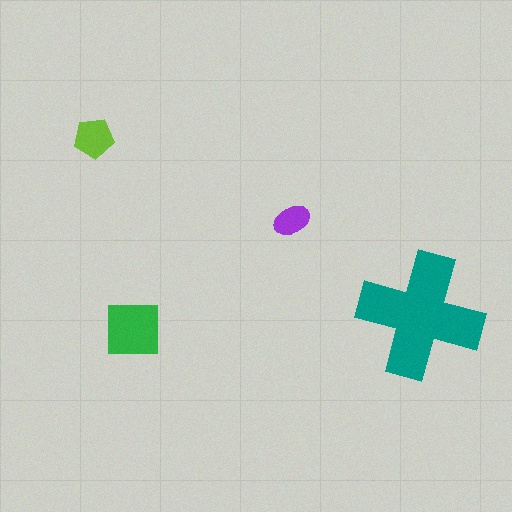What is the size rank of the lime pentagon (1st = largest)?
3rd.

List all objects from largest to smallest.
The teal cross, the green square, the lime pentagon, the purple ellipse.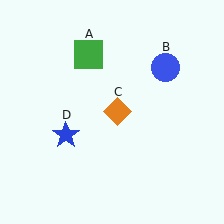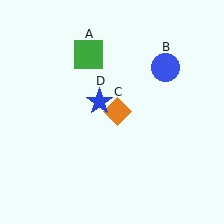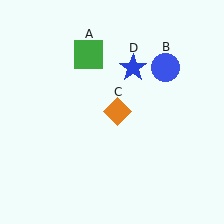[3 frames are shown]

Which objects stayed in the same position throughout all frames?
Green square (object A) and blue circle (object B) and orange diamond (object C) remained stationary.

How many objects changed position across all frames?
1 object changed position: blue star (object D).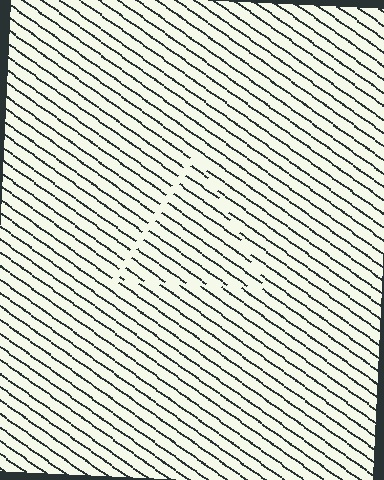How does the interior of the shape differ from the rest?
The interior of the shape contains the same grating, shifted by half a period — the contour is defined by the phase discontinuity where line-ends from the inner and outer gratings abut.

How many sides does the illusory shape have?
3 sides — the line-ends trace a triangle.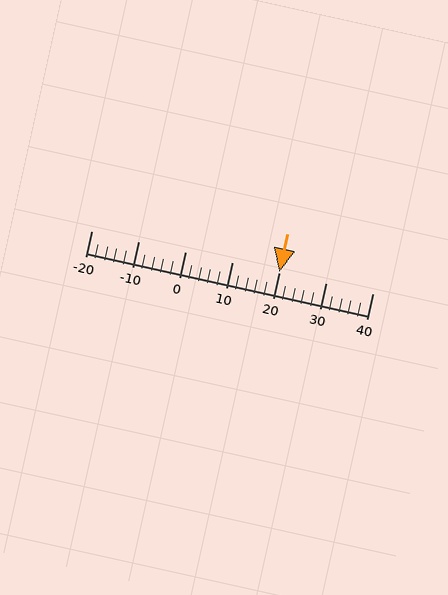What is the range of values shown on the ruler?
The ruler shows values from -20 to 40.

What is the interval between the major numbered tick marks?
The major tick marks are spaced 10 units apart.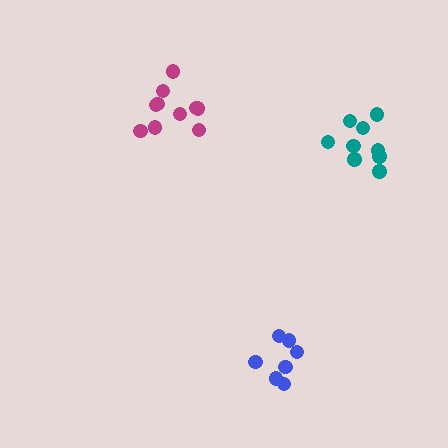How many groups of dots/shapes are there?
There are 3 groups.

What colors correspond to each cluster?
The clusters are colored: magenta, teal, blue.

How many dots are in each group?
Group 1: 10 dots, Group 2: 9 dots, Group 3: 7 dots (26 total).